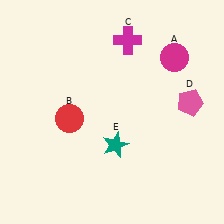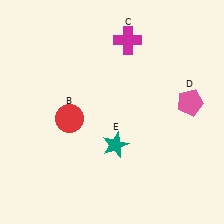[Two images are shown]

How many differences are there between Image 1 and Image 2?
There is 1 difference between the two images.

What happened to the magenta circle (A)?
The magenta circle (A) was removed in Image 2. It was in the top-right area of Image 1.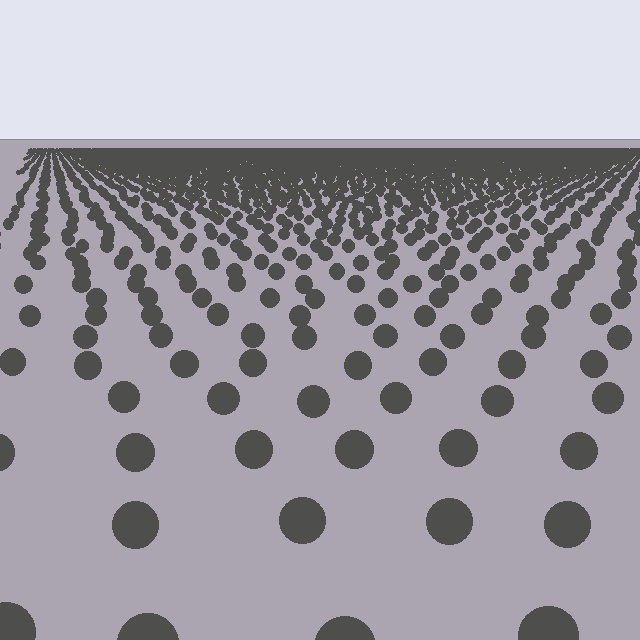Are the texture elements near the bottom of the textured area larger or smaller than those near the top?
Larger. Near the bottom, elements are closer to the viewer and appear at a bigger on-screen size.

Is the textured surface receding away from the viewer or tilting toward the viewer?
The surface is receding away from the viewer. Texture elements get smaller and denser toward the top.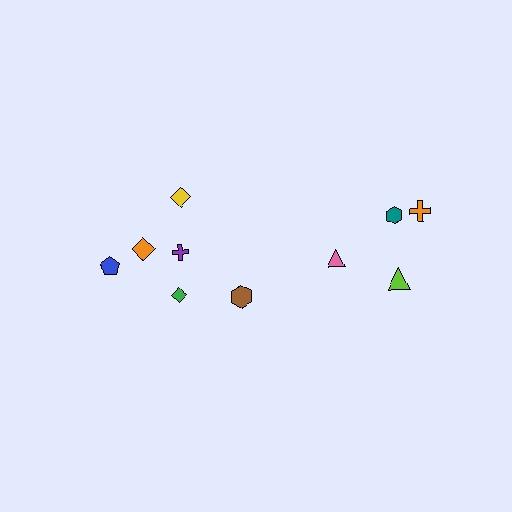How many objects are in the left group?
There are 6 objects.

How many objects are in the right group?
There are 4 objects.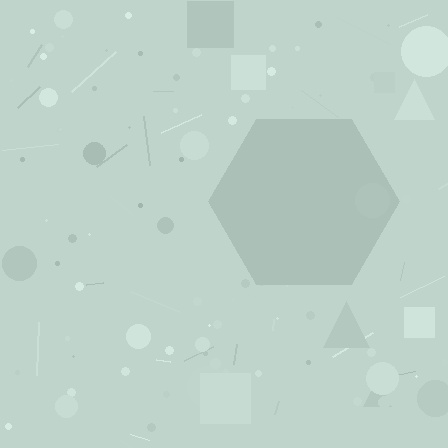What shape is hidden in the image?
A hexagon is hidden in the image.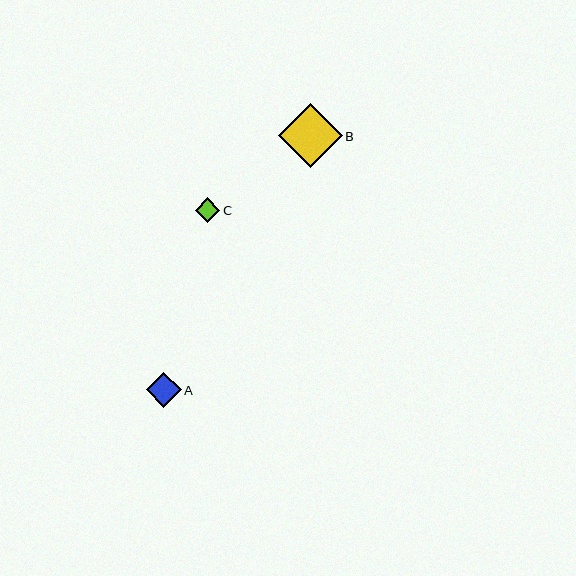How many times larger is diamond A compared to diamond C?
Diamond A is approximately 1.4 times the size of diamond C.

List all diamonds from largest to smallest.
From largest to smallest: B, A, C.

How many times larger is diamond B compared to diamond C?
Diamond B is approximately 2.6 times the size of diamond C.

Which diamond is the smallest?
Diamond C is the smallest with a size of approximately 24 pixels.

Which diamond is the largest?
Diamond B is the largest with a size of approximately 64 pixels.